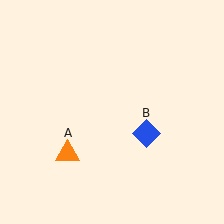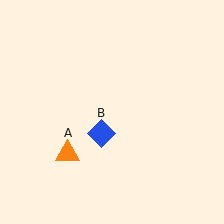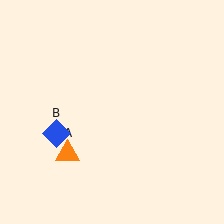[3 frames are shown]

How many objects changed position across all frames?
1 object changed position: blue diamond (object B).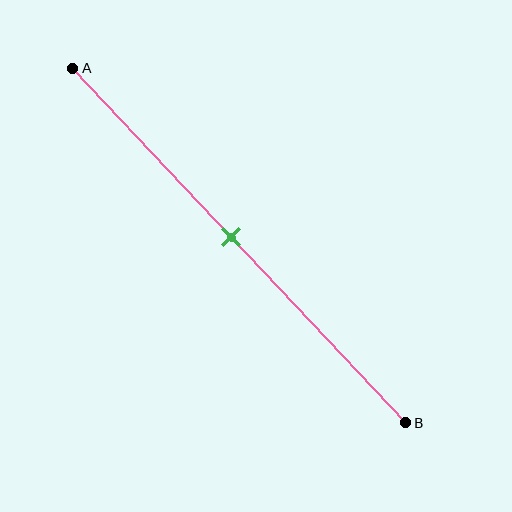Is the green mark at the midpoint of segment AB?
Yes, the mark is approximately at the midpoint.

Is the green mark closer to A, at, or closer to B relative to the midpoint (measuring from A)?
The green mark is approximately at the midpoint of segment AB.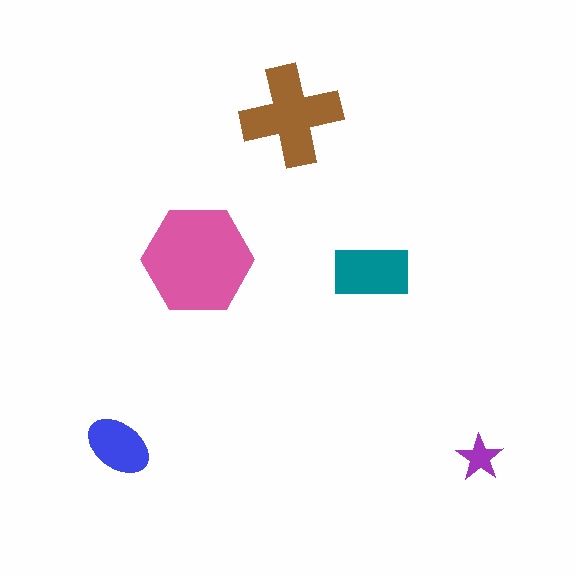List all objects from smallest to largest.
The purple star, the blue ellipse, the teal rectangle, the brown cross, the pink hexagon.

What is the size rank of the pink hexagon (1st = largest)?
1st.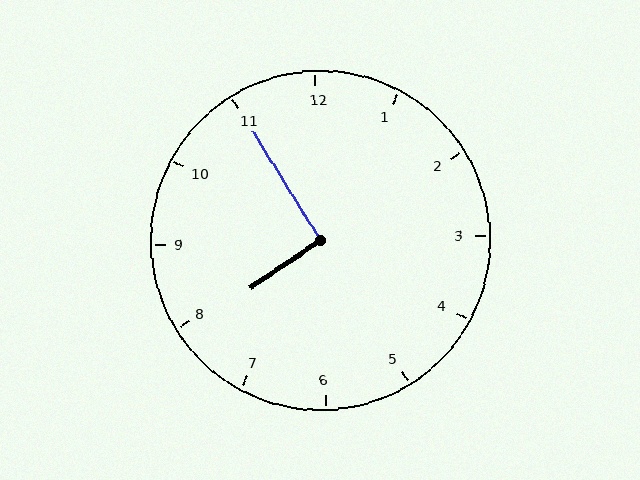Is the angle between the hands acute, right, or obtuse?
It is right.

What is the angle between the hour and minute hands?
Approximately 92 degrees.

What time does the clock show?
7:55.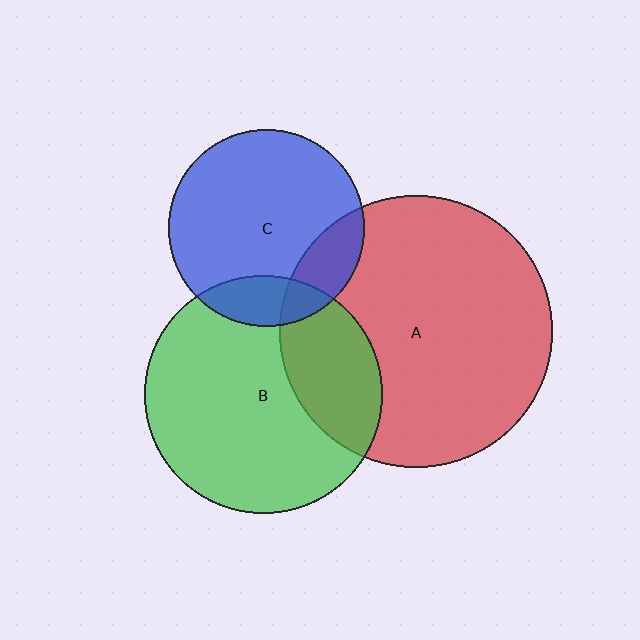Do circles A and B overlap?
Yes.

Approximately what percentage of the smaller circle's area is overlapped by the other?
Approximately 25%.